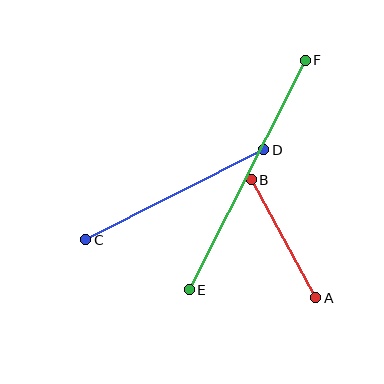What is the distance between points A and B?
The distance is approximately 134 pixels.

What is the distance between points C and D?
The distance is approximately 200 pixels.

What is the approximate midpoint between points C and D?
The midpoint is at approximately (175, 195) pixels.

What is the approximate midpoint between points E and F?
The midpoint is at approximately (247, 175) pixels.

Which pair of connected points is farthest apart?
Points E and F are farthest apart.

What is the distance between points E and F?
The distance is approximately 257 pixels.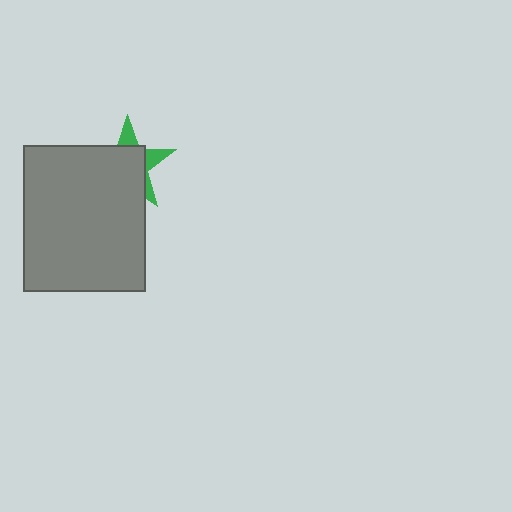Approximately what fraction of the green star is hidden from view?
Roughly 70% of the green star is hidden behind the gray rectangle.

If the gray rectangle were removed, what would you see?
You would see the complete green star.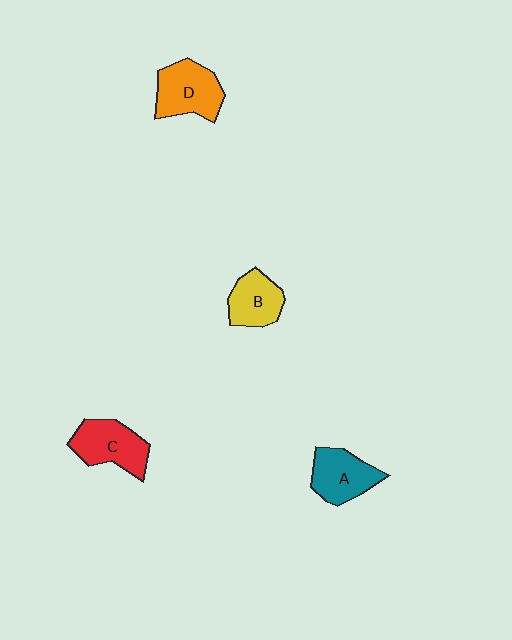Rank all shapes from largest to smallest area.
From largest to smallest: D (orange), C (red), A (teal), B (yellow).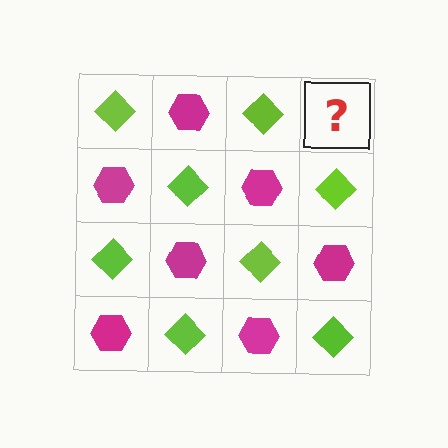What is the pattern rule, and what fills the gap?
The rule is that it alternates lime diamond and magenta hexagon in a checkerboard pattern. The gap should be filled with a magenta hexagon.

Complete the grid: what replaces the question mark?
The question mark should be replaced with a magenta hexagon.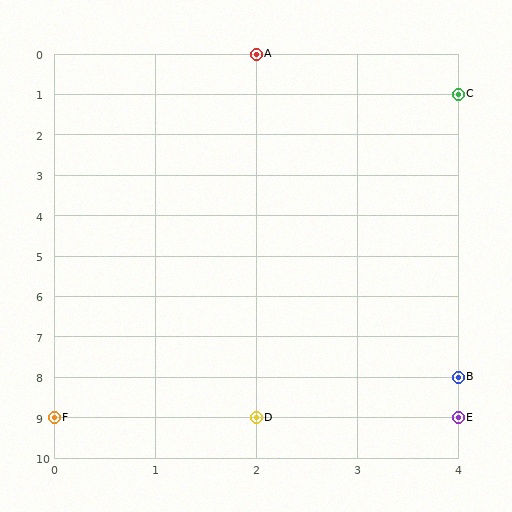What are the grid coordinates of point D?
Point D is at grid coordinates (2, 9).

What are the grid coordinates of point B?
Point B is at grid coordinates (4, 8).